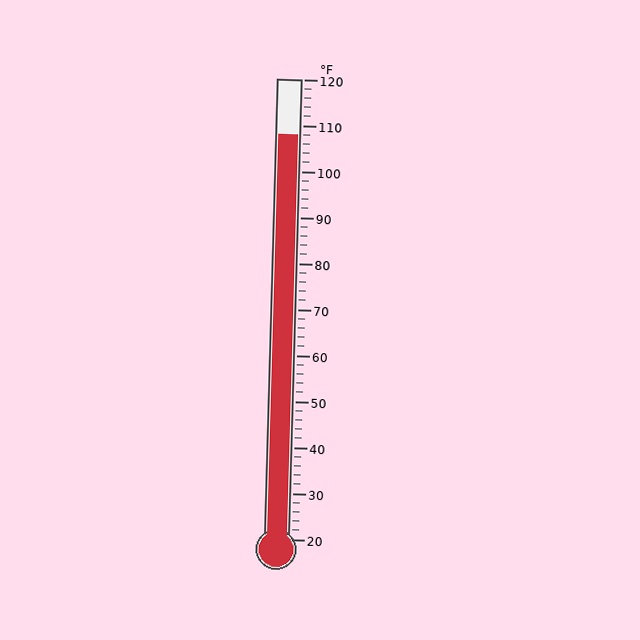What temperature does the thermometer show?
The thermometer shows approximately 108°F.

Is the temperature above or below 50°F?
The temperature is above 50°F.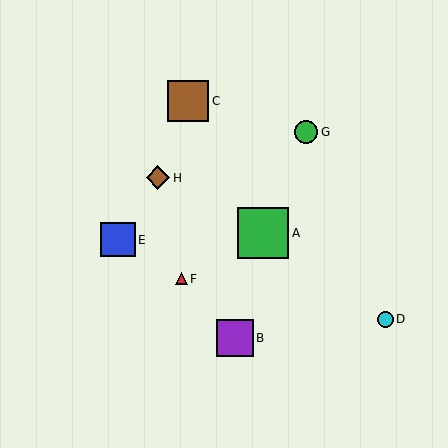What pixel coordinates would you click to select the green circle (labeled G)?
Click at (306, 132) to select the green circle G.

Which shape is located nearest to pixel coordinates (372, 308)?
The cyan circle (labeled D) at (385, 319) is nearest to that location.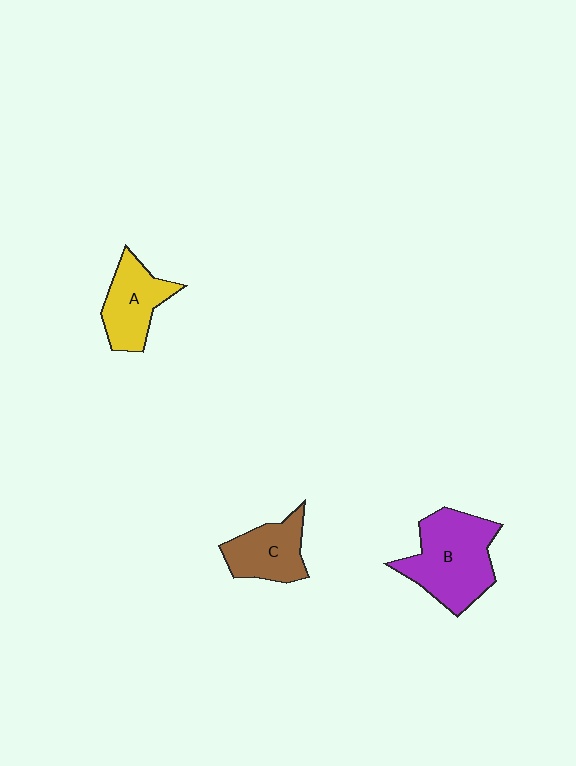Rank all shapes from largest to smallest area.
From largest to smallest: B (purple), A (yellow), C (brown).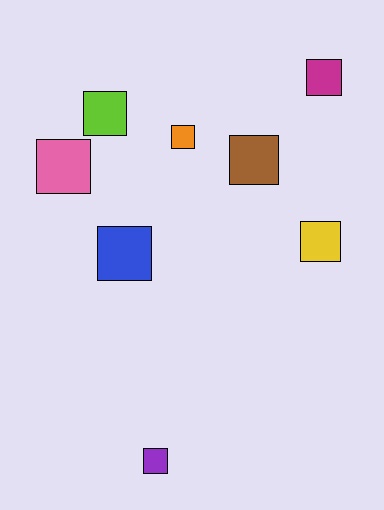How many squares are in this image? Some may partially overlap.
There are 8 squares.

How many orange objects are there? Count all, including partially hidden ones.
There is 1 orange object.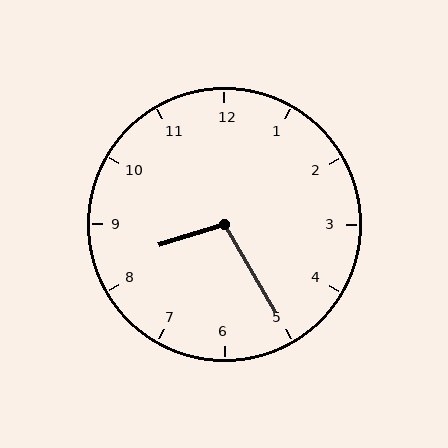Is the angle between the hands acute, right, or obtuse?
It is obtuse.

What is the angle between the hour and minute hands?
Approximately 102 degrees.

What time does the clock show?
8:25.